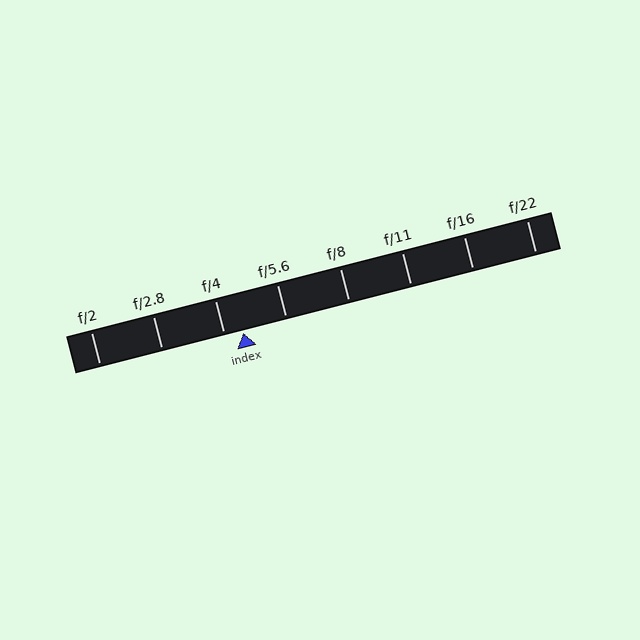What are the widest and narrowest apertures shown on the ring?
The widest aperture shown is f/2 and the narrowest is f/22.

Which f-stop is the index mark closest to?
The index mark is closest to f/4.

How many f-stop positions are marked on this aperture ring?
There are 8 f-stop positions marked.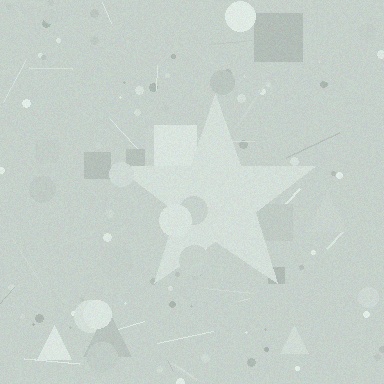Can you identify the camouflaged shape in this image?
The camouflaged shape is a star.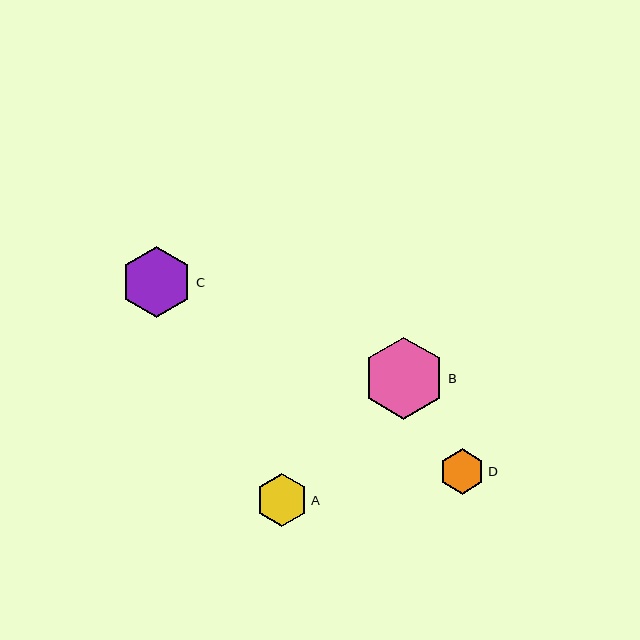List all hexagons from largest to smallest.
From largest to smallest: B, C, A, D.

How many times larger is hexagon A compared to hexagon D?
Hexagon A is approximately 1.2 times the size of hexagon D.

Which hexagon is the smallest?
Hexagon D is the smallest with a size of approximately 45 pixels.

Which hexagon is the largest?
Hexagon B is the largest with a size of approximately 82 pixels.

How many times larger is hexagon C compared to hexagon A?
Hexagon C is approximately 1.4 times the size of hexagon A.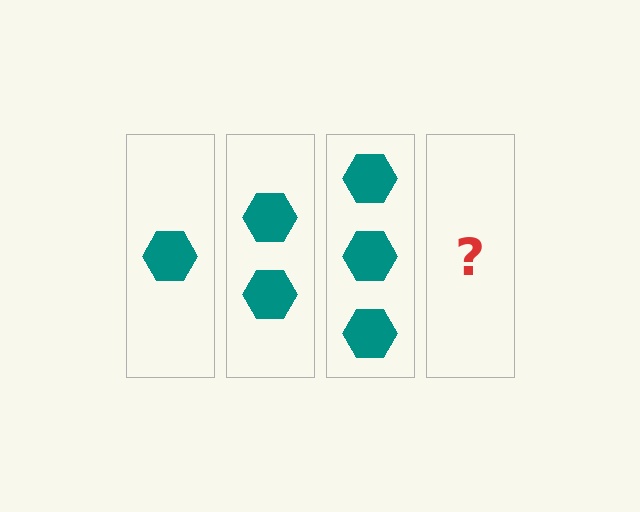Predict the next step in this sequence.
The next step is 4 hexagons.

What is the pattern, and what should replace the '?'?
The pattern is that each step adds one more hexagon. The '?' should be 4 hexagons.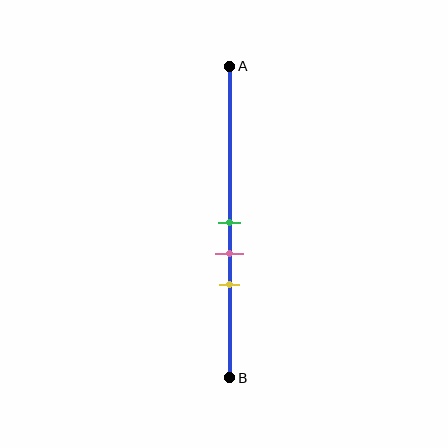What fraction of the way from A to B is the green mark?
The green mark is approximately 50% (0.5) of the way from A to B.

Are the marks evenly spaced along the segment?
Yes, the marks are approximately evenly spaced.